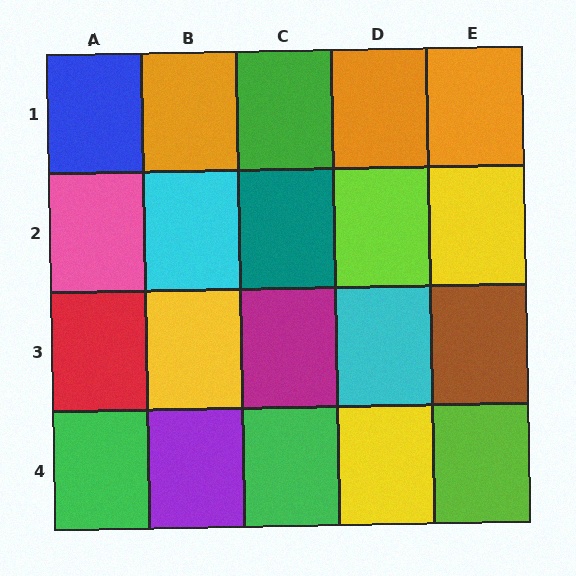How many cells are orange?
3 cells are orange.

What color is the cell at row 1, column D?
Orange.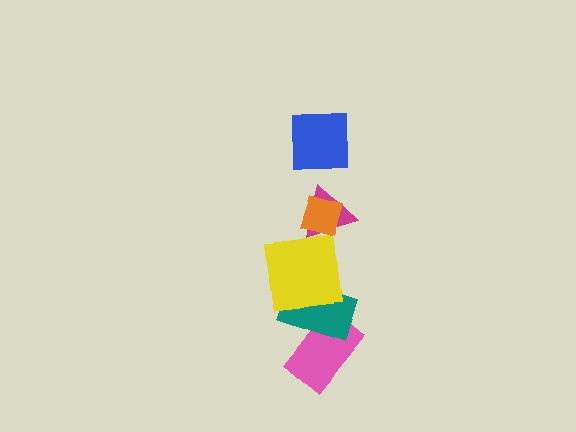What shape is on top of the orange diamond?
The blue square is on top of the orange diamond.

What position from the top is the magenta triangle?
The magenta triangle is 3rd from the top.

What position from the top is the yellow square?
The yellow square is 4th from the top.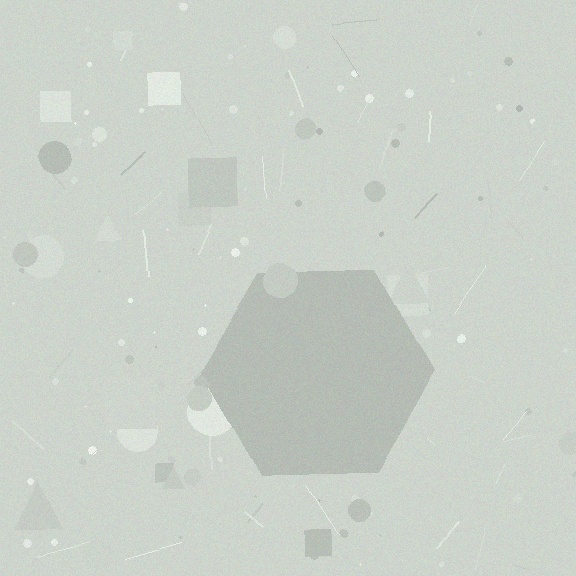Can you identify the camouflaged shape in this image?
The camouflaged shape is a hexagon.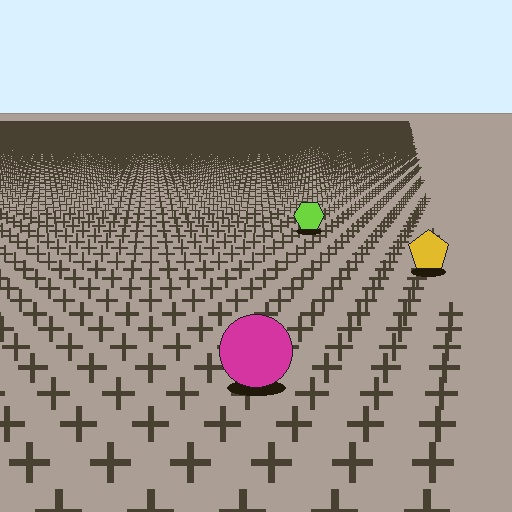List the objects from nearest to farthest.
From nearest to farthest: the magenta circle, the yellow pentagon, the lime hexagon.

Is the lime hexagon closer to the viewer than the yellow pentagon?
No. The yellow pentagon is closer — you can tell from the texture gradient: the ground texture is coarser near it.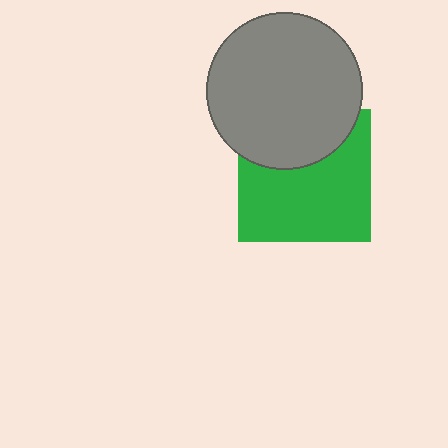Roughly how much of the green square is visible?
Most of it is visible (roughly 66%).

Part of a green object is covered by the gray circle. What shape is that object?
It is a square.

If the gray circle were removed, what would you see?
You would see the complete green square.